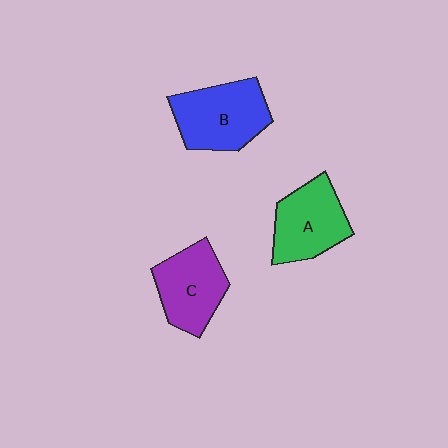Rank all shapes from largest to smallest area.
From largest to smallest: B (blue), A (green), C (purple).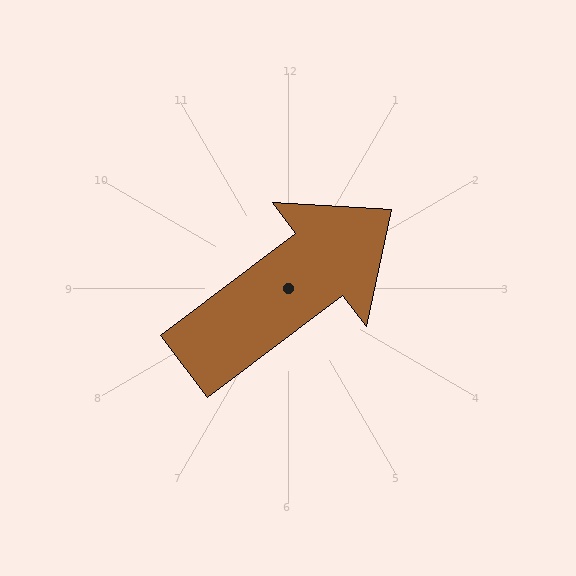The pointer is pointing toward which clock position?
Roughly 2 o'clock.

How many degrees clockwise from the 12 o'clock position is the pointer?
Approximately 53 degrees.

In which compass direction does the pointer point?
Northeast.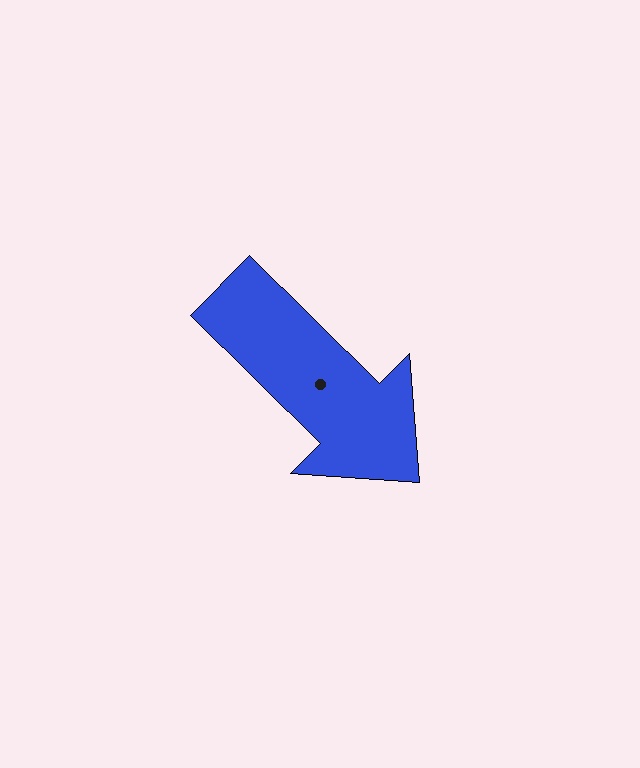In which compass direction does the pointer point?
Southeast.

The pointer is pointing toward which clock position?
Roughly 4 o'clock.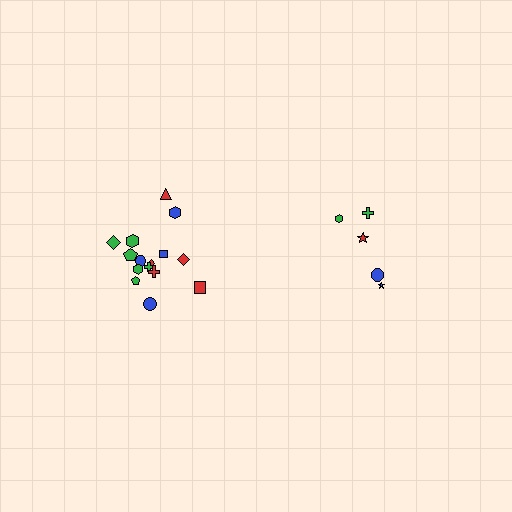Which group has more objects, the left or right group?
The left group.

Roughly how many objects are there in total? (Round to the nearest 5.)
Roughly 20 objects in total.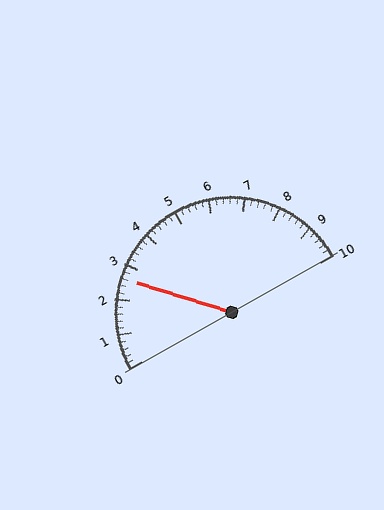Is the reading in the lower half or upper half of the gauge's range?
The reading is in the lower half of the range (0 to 10).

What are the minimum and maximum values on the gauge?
The gauge ranges from 0 to 10.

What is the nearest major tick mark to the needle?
The nearest major tick mark is 3.